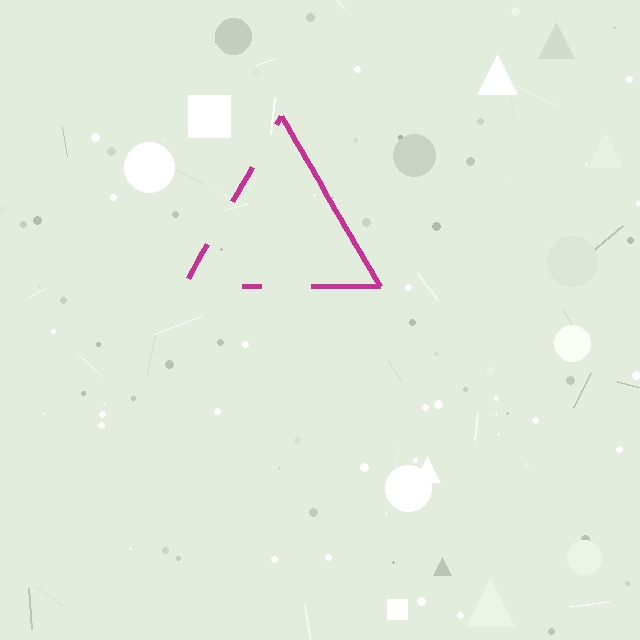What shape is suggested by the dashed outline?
The dashed outline suggests a triangle.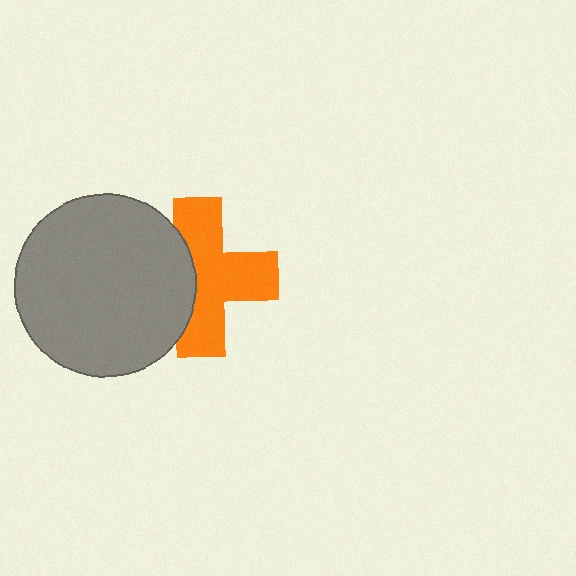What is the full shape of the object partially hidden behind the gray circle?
The partially hidden object is an orange cross.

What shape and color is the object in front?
The object in front is a gray circle.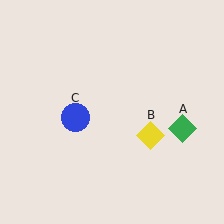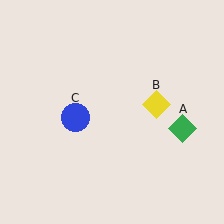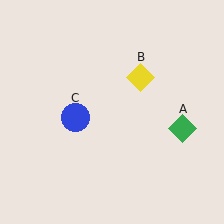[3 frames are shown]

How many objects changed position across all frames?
1 object changed position: yellow diamond (object B).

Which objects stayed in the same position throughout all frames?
Green diamond (object A) and blue circle (object C) remained stationary.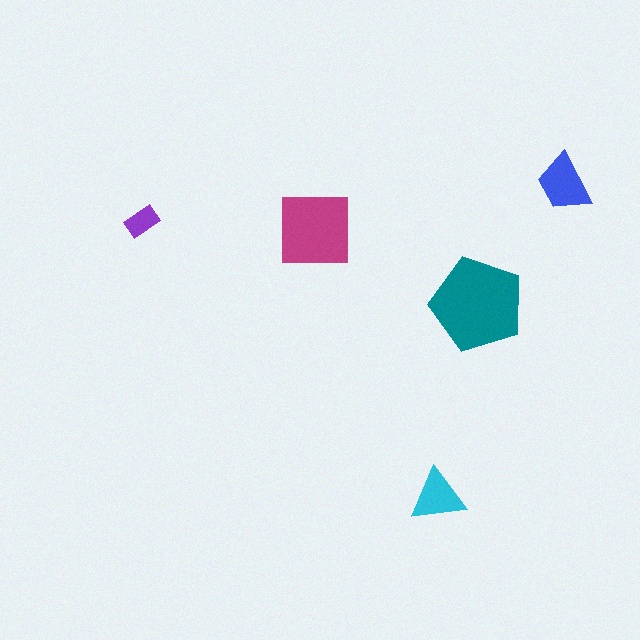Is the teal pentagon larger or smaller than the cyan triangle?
Larger.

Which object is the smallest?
The purple rectangle.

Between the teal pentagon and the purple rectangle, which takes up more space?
The teal pentagon.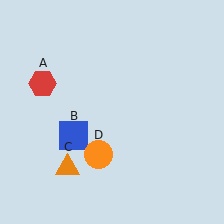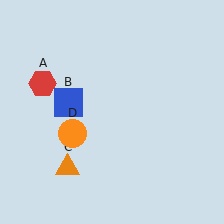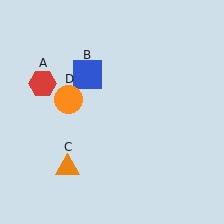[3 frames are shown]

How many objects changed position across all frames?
2 objects changed position: blue square (object B), orange circle (object D).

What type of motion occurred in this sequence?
The blue square (object B), orange circle (object D) rotated clockwise around the center of the scene.